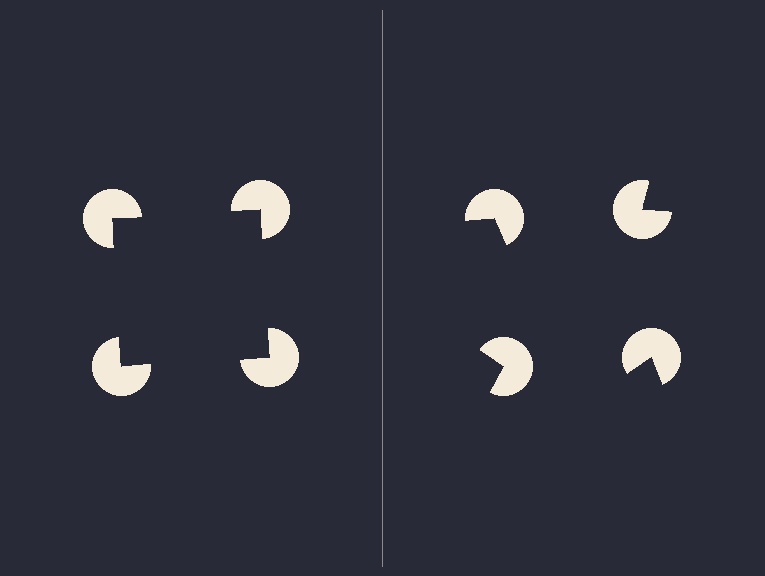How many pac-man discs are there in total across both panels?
8 — 4 on each side.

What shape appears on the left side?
An illusory square.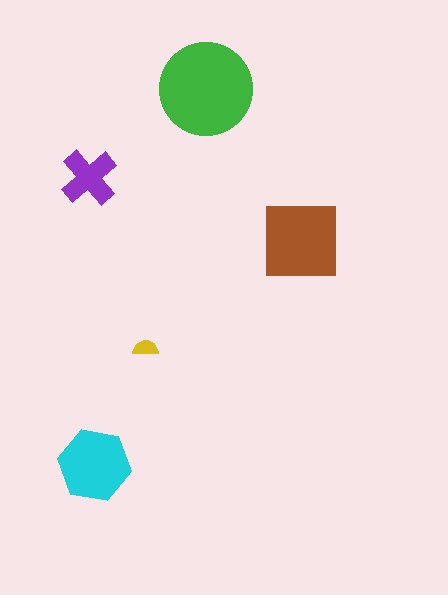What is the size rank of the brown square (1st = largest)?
2nd.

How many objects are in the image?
There are 5 objects in the image.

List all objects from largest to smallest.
The green circle, the brown square, the cyan hexagon, the purple cross, the yellow semicircle.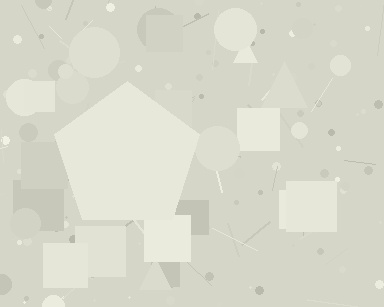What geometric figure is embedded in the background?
A pentagon is embedded in the background.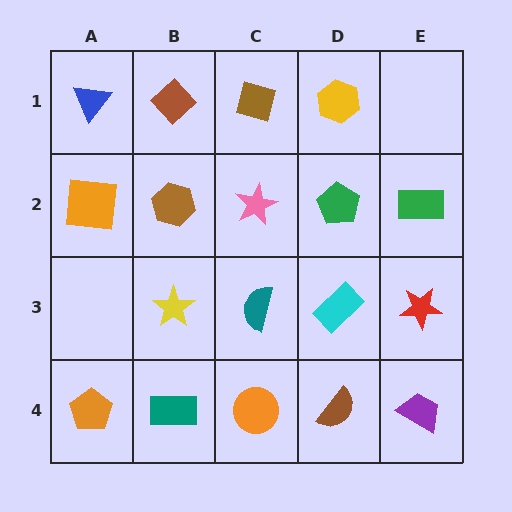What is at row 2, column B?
A brown hexagon.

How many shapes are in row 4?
5 shapes.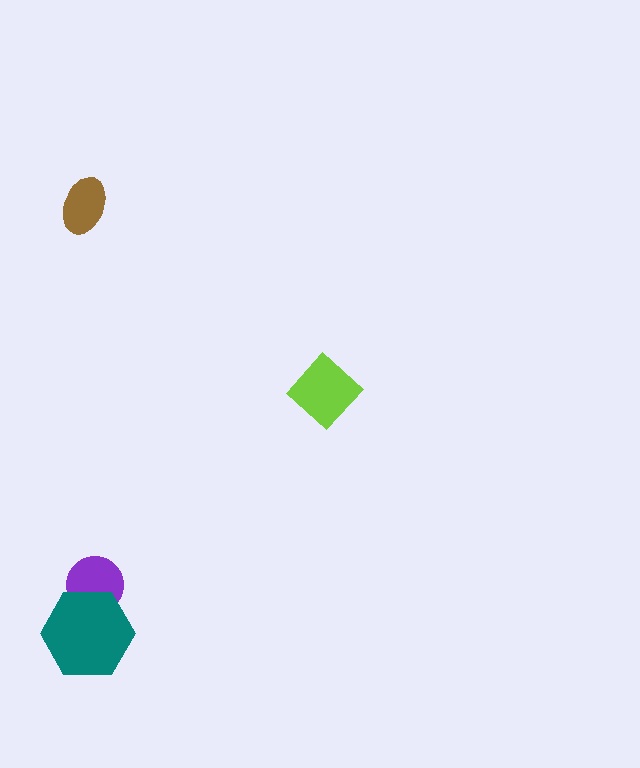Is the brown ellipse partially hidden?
No, no other shape covers it.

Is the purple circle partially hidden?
Yes, it is partially covered by another shape.